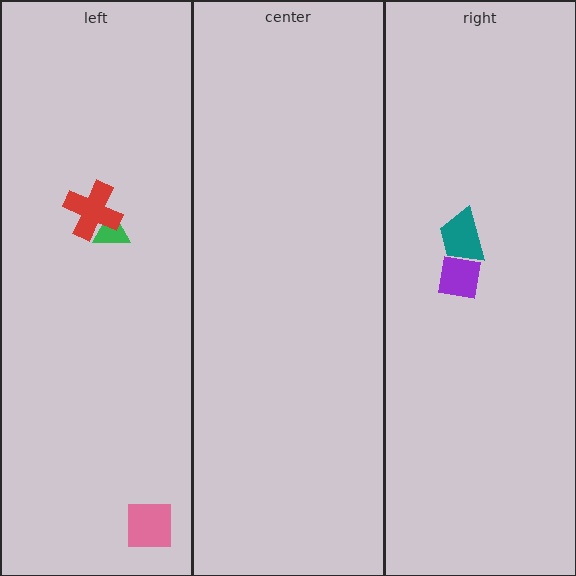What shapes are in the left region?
The pink square, the green triangle, the red cross.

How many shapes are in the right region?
2.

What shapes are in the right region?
The teal trapezoid, the purple square.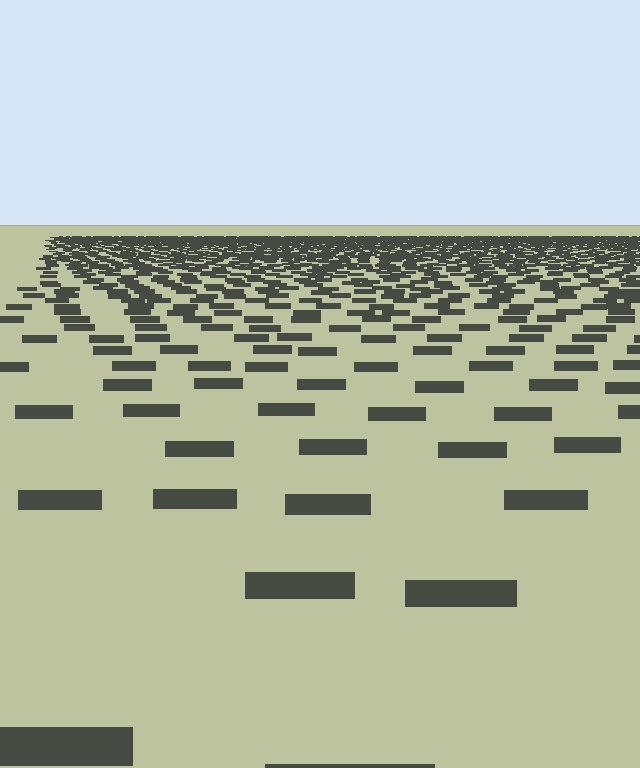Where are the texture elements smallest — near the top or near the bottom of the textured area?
Near the top.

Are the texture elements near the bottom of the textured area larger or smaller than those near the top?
Larger. Near the bottom, elements are closer to the viewer and appear at a bigger on-screen size.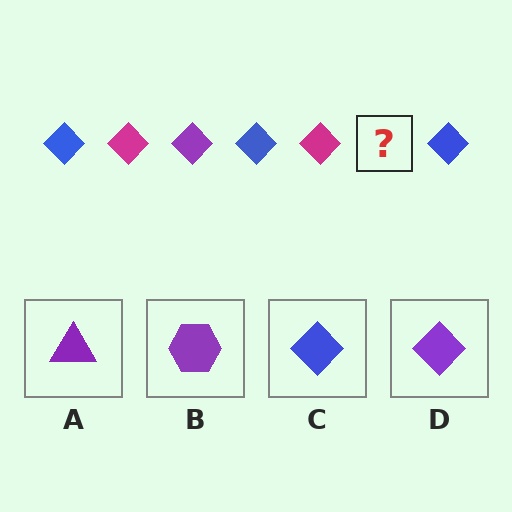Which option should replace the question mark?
Option D.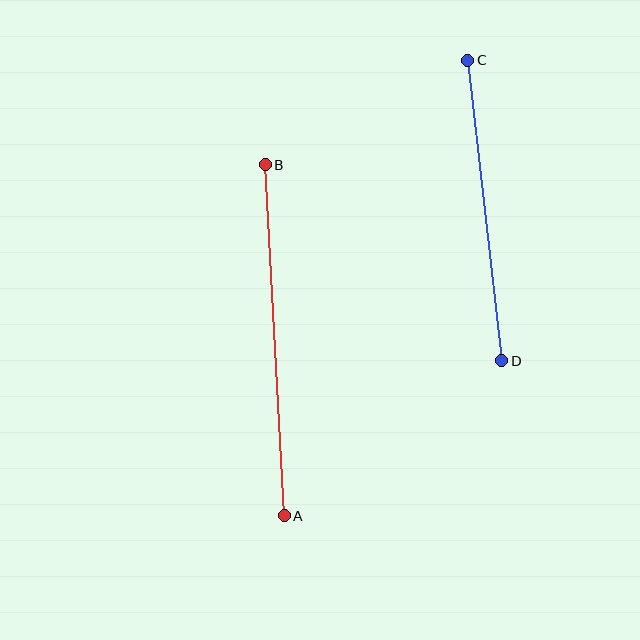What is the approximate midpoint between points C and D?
The midpoint is at approximately (485, 210) pixels.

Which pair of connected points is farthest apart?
Points A and B are farthest apart.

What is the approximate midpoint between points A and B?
The midpoint is at approximately (275, 340) pixels.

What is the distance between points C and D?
The distance is approximately 303 pixels.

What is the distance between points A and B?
The distance is approximately 351 pixels.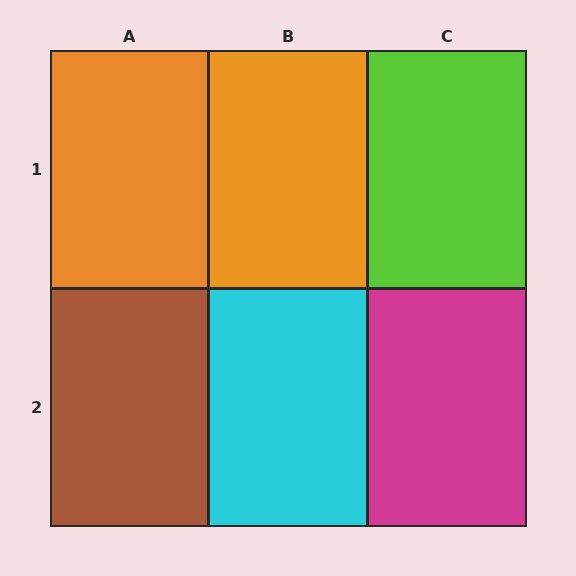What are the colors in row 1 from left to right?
Orange, orange, lime.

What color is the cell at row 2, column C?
Magenta.